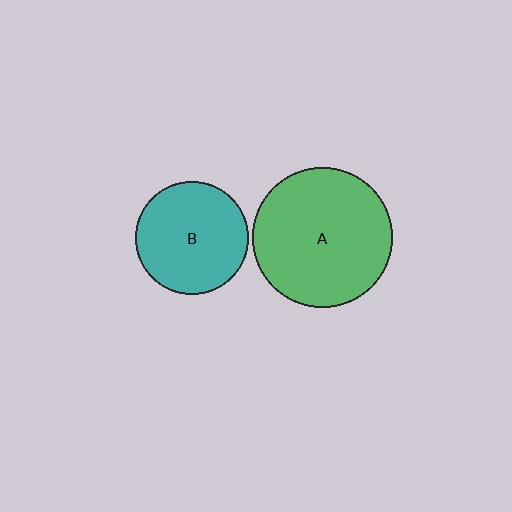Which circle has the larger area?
Circle A (green).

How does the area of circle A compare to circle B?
Approximately 1.6 times.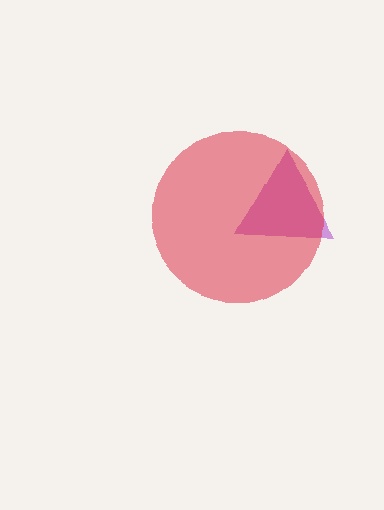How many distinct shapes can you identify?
There are 2 distinct shapes: a purple triangle, a red circle.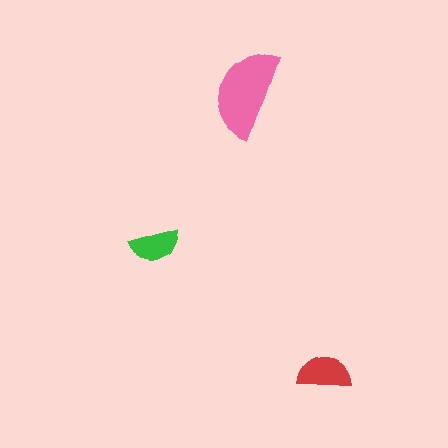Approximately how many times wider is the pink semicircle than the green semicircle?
About 2 times wider.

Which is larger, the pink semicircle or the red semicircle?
The pink one.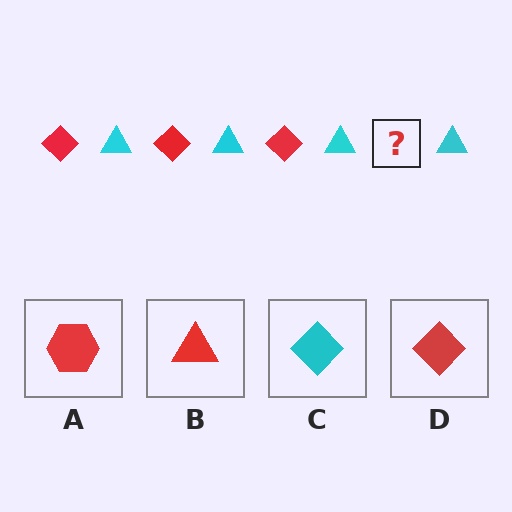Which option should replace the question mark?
Option D.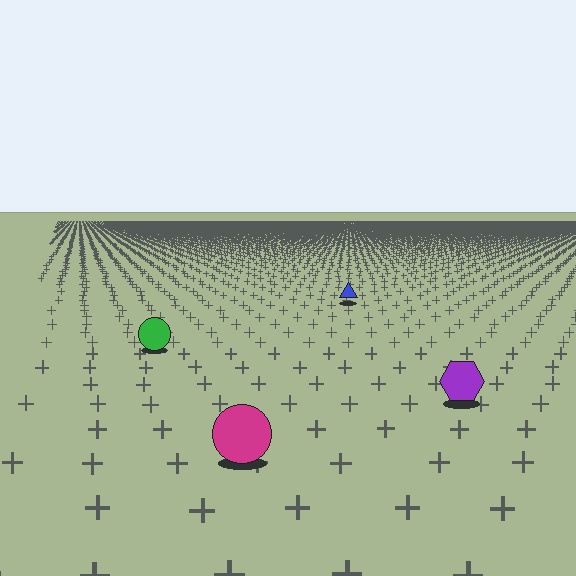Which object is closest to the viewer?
The magenta circle is closest. The texture marks near it are larger and more spread out.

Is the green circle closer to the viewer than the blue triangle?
Yes. The green circle is closer — you can tell from the texture gradient: the ground texture is coarser near it.